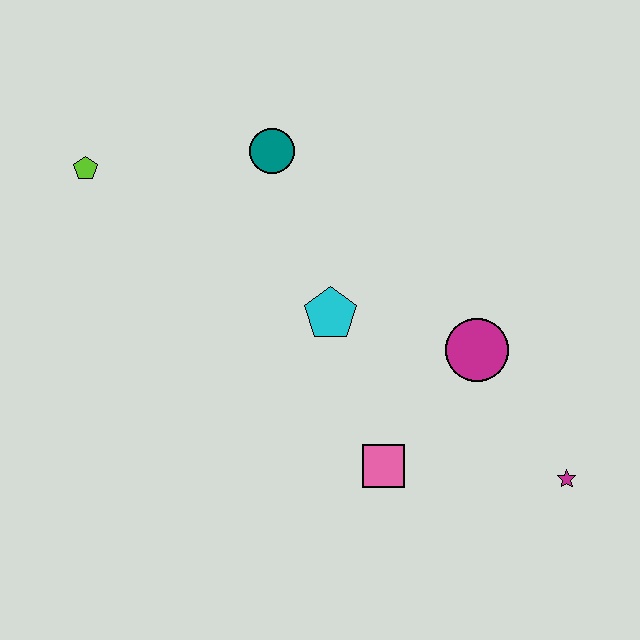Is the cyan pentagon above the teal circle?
No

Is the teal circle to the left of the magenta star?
Yes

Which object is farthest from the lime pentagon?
The magenta star is farthest from the lime pentagon.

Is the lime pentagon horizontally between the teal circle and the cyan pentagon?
No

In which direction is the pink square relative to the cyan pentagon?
The pink square is below the cyan pentagon.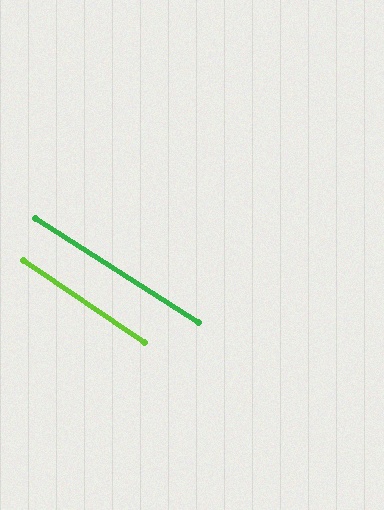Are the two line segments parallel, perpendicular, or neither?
Parallel — their directions differ by only 1.5°.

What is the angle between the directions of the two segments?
Approximately 2 degrees.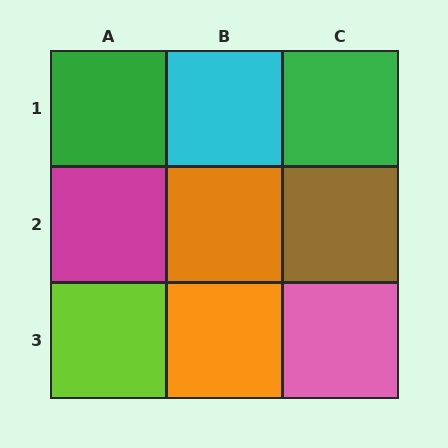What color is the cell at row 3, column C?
Pink.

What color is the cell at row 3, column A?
Lime.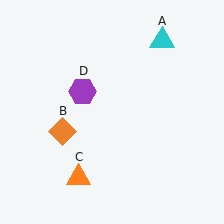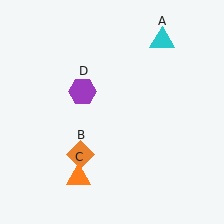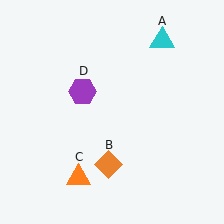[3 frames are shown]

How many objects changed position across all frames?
1 object changed position: orange diamond (object B).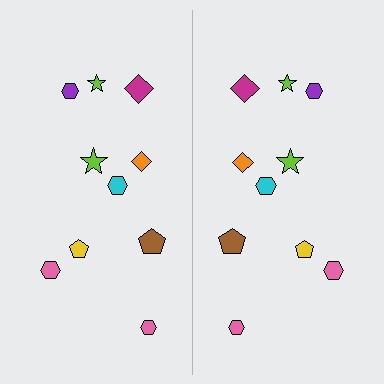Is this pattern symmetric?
Yes, this pattern has bilateral (reflection) symmetry.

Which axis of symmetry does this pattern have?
The pattern has a vertical axis of symmetry running through the center of the image.